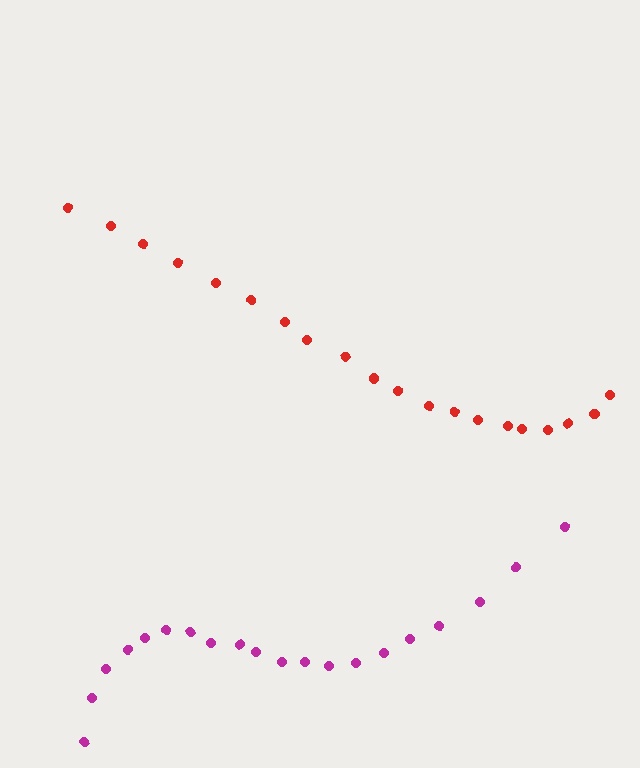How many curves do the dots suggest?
There are 2 distinct paths.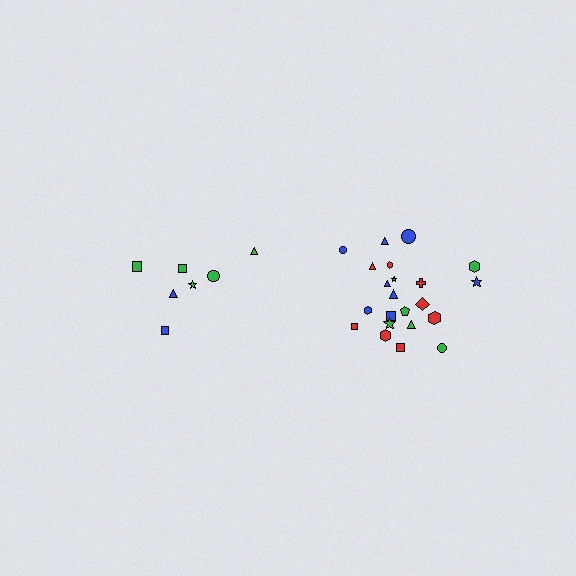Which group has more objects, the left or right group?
The right group.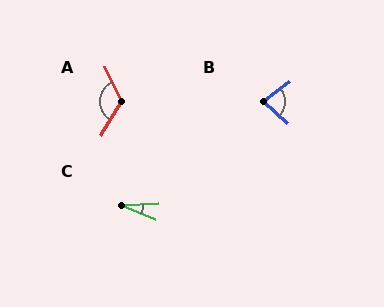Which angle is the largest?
A, at approximately 124 degrees.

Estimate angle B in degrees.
Approximately 79 degrees.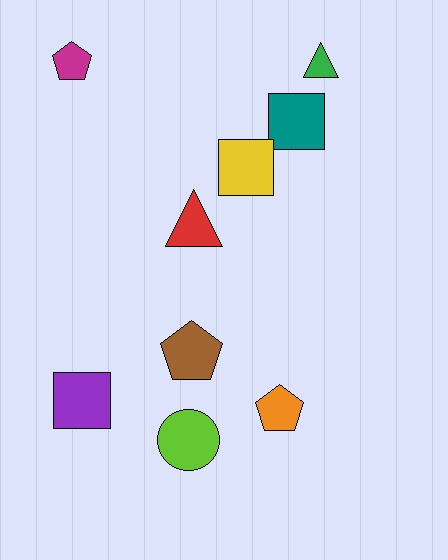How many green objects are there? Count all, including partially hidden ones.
There is 1 green object.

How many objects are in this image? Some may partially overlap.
There are 9 objects.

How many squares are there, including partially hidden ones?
There are 3 squares.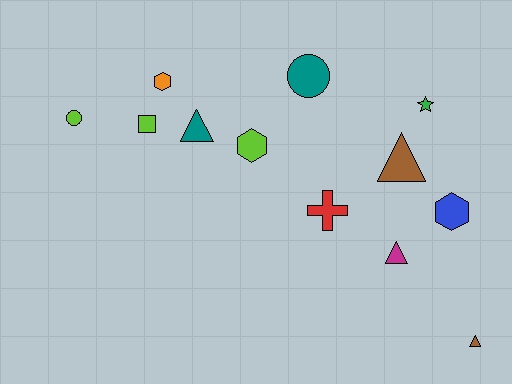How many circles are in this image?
There are 2 circles.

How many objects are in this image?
There are 12 objects.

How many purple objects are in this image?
There are no purple objects.